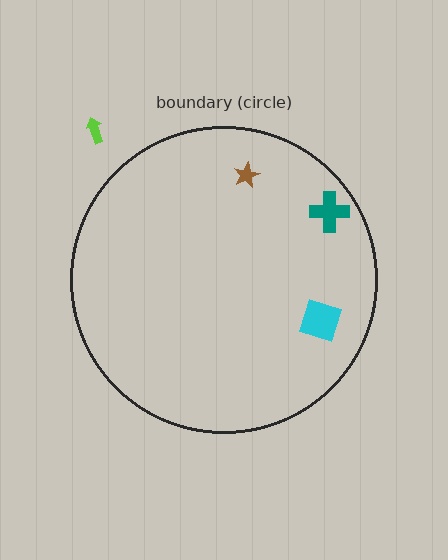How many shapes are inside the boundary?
3 inside, 1 outside.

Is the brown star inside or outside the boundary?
Inside.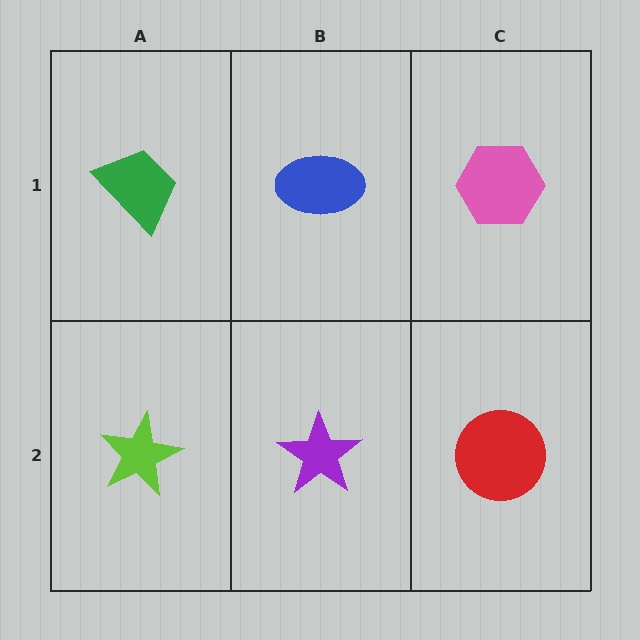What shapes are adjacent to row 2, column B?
A blue ellipse (row 1, column B), a lime star (row 2, column A), a red circle (row 2, column C).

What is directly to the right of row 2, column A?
A purple star.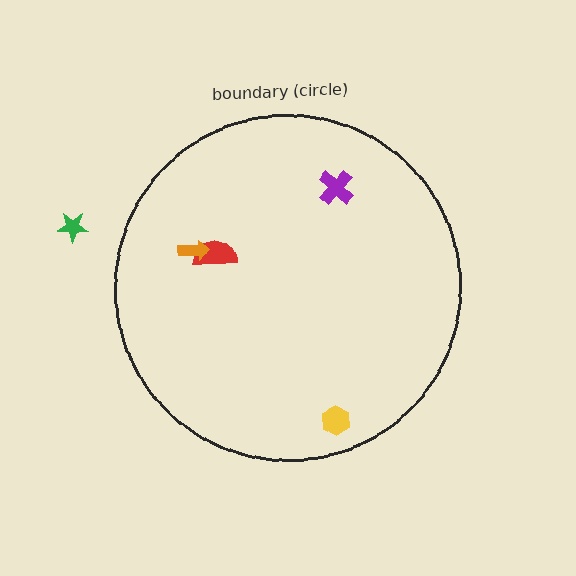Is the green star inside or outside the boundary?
Outside.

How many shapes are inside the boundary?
4 inside, 1 outside.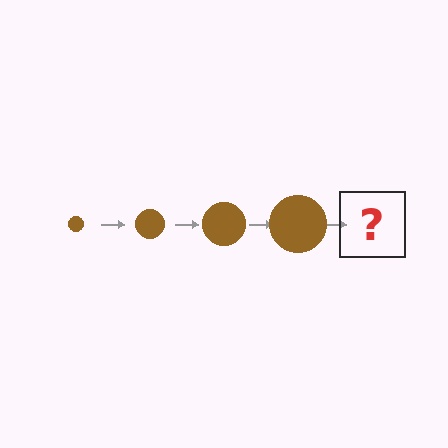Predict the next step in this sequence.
The next step is a brown circle, larger than the previous one.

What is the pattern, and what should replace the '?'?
The pattern is that the circle gets progressively larger each step. The '?' should be a brown circle, larger than the previous one.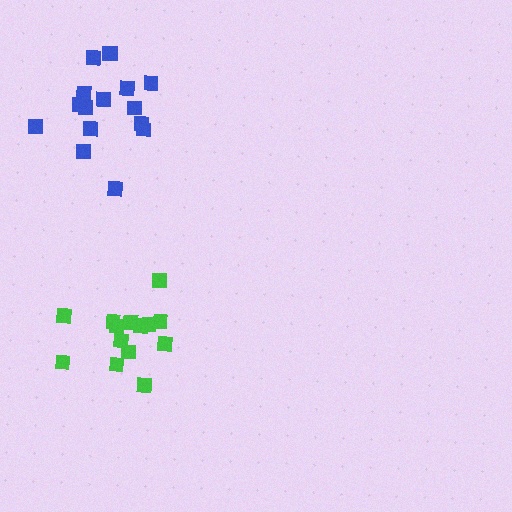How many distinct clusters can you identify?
There are 2 distinct clusters.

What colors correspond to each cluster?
The clusters are colored: green, blue.